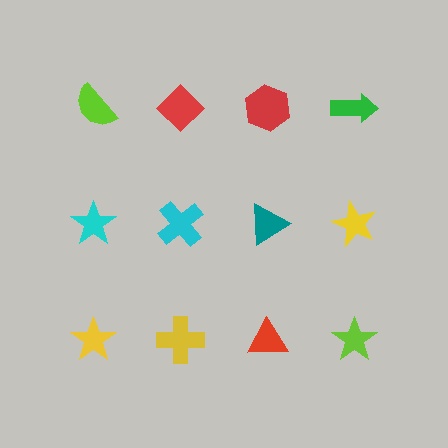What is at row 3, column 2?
A yellow cross.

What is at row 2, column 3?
A teal triangle.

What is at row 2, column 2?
A cyan cross.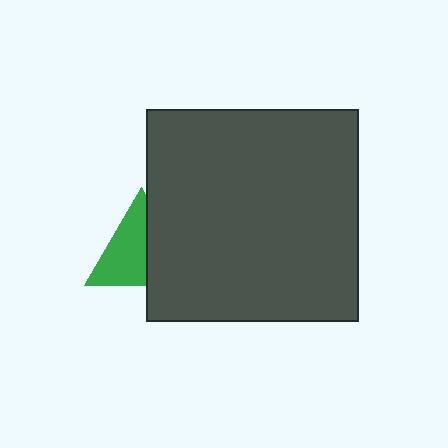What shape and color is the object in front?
The object in front is a dark gray square.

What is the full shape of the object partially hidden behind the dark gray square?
The partially hidden object is a green triangle.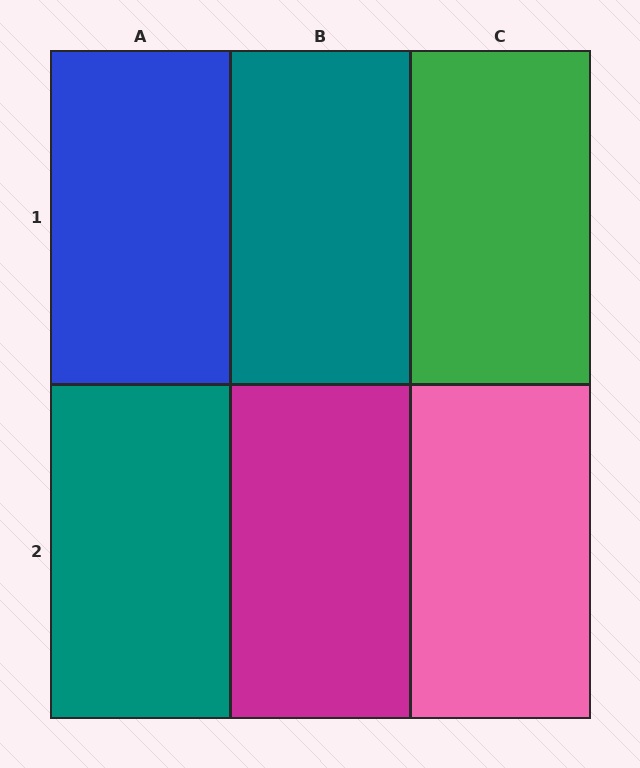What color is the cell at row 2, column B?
Magenta.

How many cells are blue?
1 cell is blue.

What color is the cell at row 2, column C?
Pink.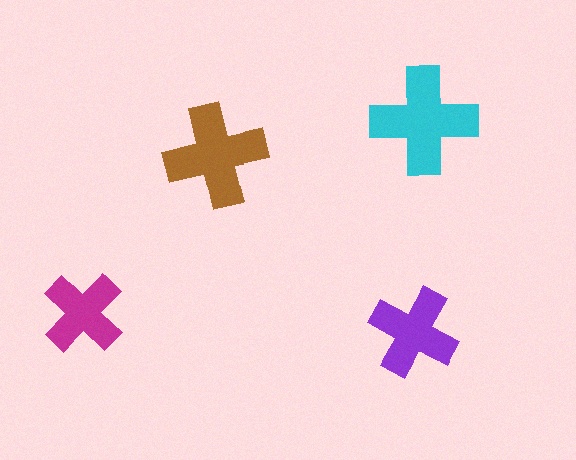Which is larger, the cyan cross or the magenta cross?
The cyan one.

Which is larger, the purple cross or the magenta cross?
The purple one.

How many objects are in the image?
There are 4 objects in the image.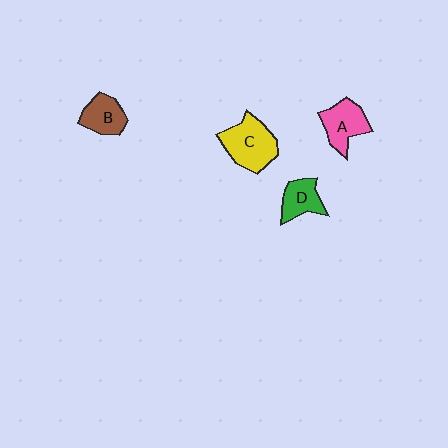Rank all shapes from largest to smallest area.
From largest to smallest: C (yellow), A (pink), B (brown), D (green).